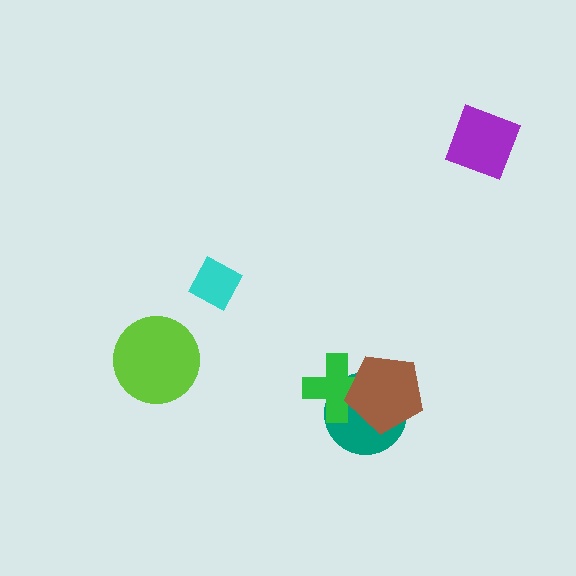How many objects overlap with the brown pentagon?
2 objects overlap with the brown pentagon.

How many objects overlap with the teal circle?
2 objects overlap with the teal circle.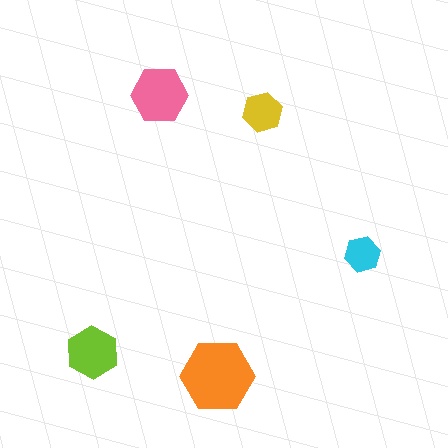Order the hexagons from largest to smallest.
the orange one, the pink one, the lime one, the yellow one, the cyan one.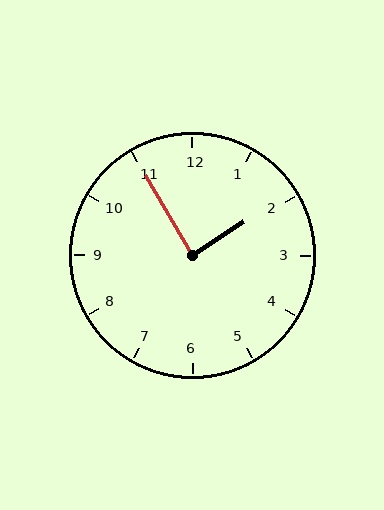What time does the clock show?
1:55.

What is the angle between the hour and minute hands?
Approximately 88 degrees.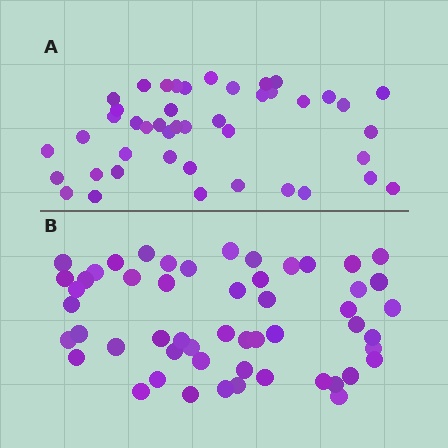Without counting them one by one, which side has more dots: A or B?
Region B (the bottom region) has more dots.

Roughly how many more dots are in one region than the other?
Region B has roughly 8 or so more dots than region A.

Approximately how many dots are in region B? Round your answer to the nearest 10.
About 50 dots. (The exact count is 53, which rounds to 50.)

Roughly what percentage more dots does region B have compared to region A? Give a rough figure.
About 20% more.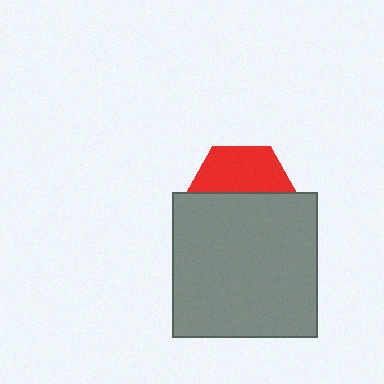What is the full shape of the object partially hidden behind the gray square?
The partially hidden object is a red hexagon.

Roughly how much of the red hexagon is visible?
A small part of it is visible (roughly 44%).